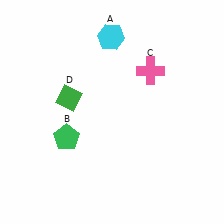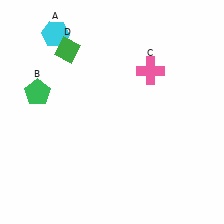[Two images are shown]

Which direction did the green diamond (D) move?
The green diamond (D) moved up.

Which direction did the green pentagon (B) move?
The green pentagon (B) moved up.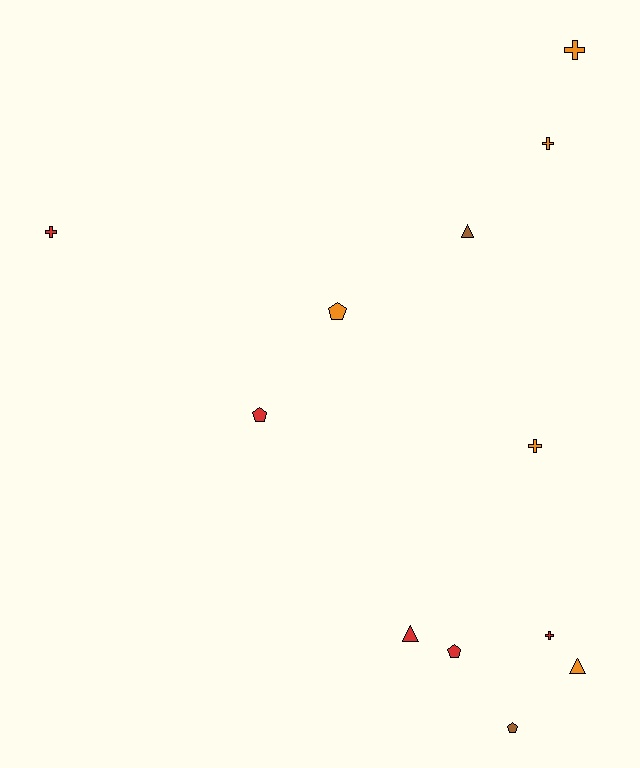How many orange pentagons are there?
There is 1 orange pentagon.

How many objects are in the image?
There are 12 objects.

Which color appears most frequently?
Orange, with 5 objects.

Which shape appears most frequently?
Cross, with 5 objects.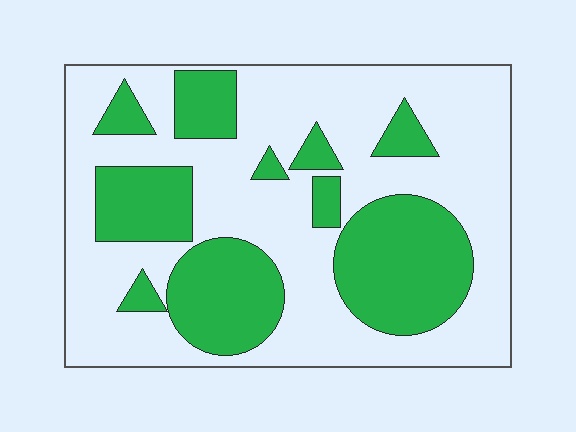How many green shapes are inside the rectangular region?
10.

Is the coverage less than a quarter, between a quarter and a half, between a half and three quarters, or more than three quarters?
Between a quarter and a half.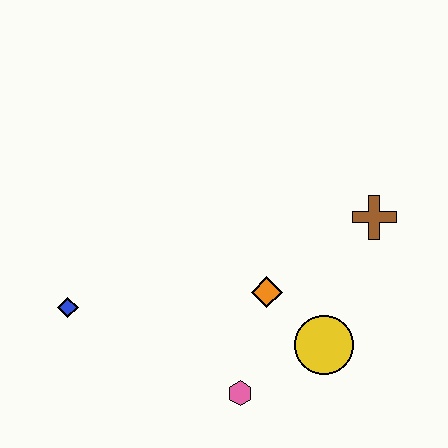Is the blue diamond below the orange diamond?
Yes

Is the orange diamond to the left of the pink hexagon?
No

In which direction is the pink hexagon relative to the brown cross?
The pink hexagon is below the brown cross.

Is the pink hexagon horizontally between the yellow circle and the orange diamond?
No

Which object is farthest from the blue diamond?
The brown cross is farthest from the blue diamond.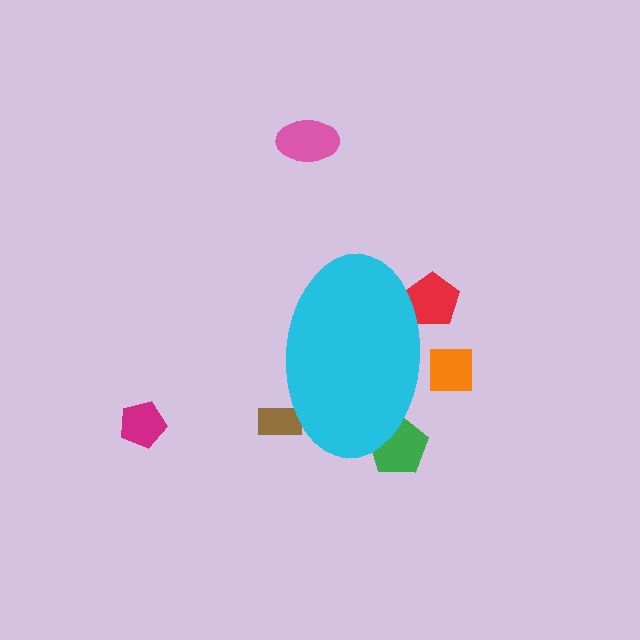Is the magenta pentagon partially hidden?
No, the magenta pentagon is fully visible.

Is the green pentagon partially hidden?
Yes, the green pentagon is partially hidden behind the cyan ellipse.